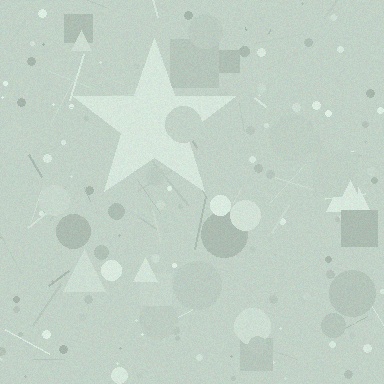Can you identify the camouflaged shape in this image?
The camouflaged shape is a star.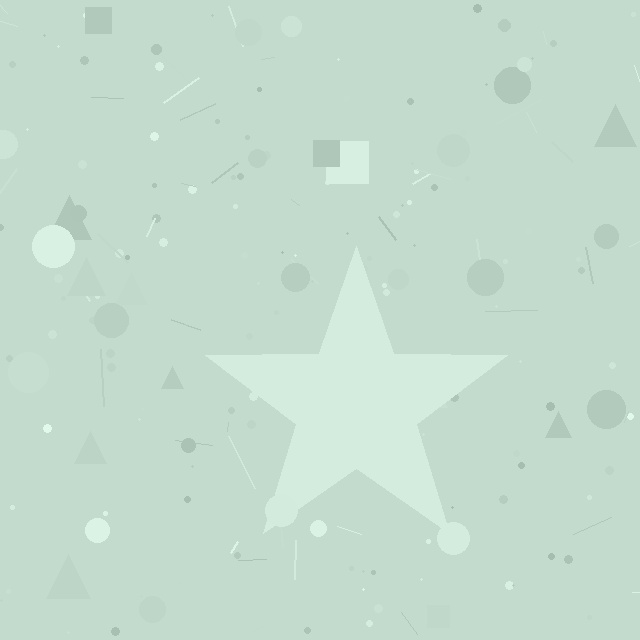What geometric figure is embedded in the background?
A star is embedded in the background.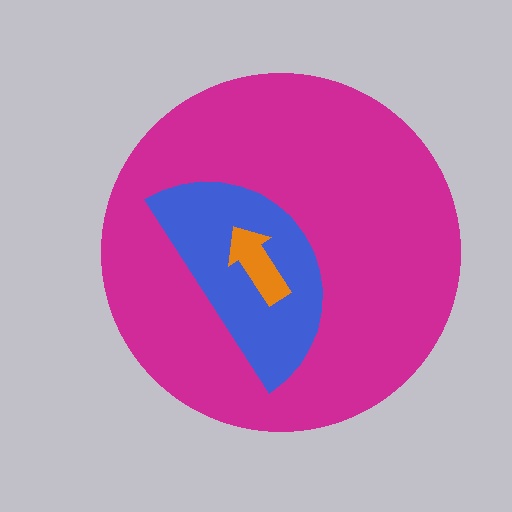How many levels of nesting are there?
3.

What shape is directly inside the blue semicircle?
The orange arrow.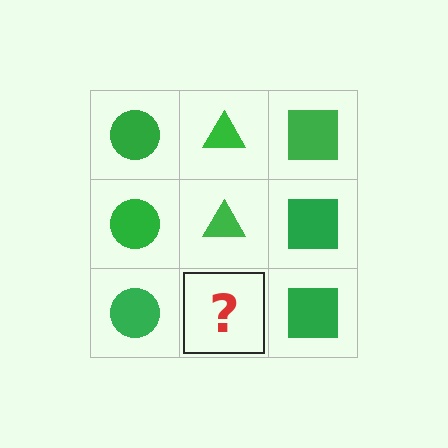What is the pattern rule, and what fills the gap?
The rule is that each column has a consistent shape. The gap should be filled with a green triangle.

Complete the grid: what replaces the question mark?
The question mark should be replaced with a green triangle.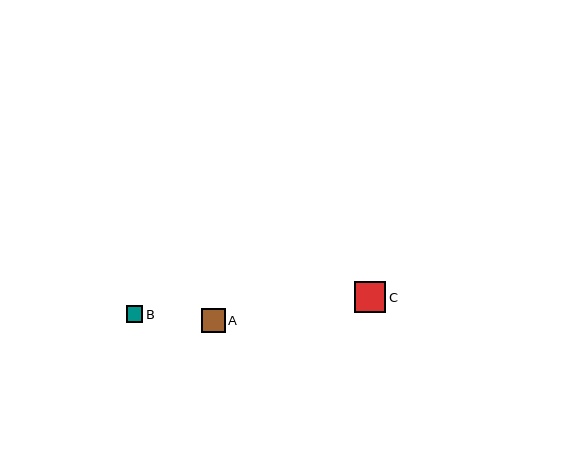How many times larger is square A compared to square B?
Square A is approximately 1.4 times the size of square B.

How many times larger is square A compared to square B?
Square A is approximately 1.4 times the size of square B.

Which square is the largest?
Square C is the largest with a size of approximately 31 pixels.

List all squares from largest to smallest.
From largest to smallest: C, A, B.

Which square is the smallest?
Square B is the smallest with a size of approximately 17 pixels.